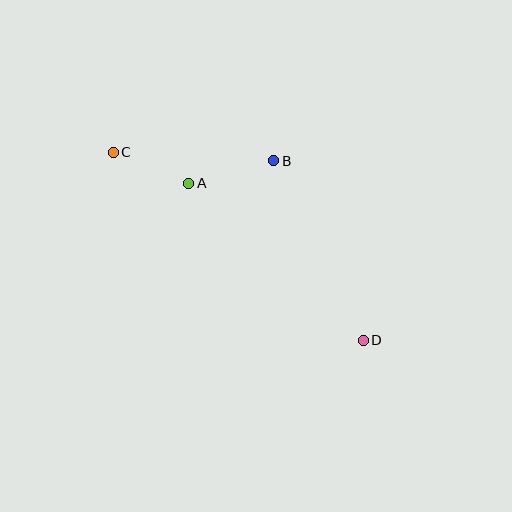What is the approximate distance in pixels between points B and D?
The distance between B and D is approximately 201 pixels.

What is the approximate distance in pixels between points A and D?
The distance between A and D is approximately 235 pixels.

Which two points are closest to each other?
Points A and C are closest to each other.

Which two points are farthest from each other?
Points C and D are farthest from each other.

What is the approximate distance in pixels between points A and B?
The distance between A and B is approximately 88 pixels.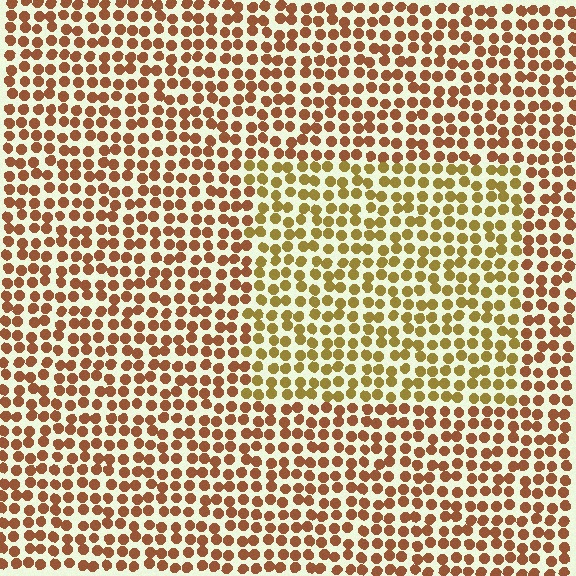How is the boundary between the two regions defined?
The boundary is defined purely by a slight shift in hue (about 30 degrees). Spacing, size, and orientation are identical on both sides.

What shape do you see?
I see a rectangle.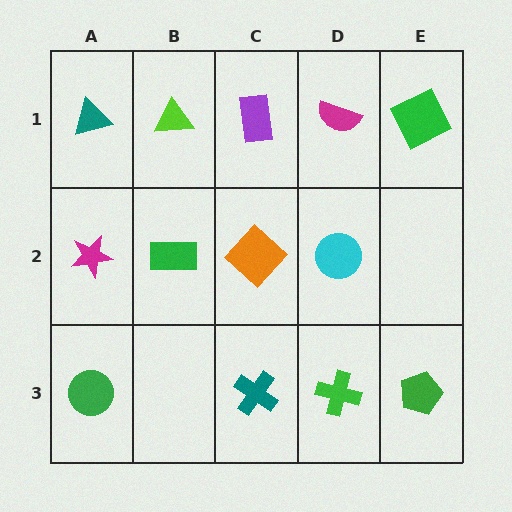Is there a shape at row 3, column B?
No, that cell is empty.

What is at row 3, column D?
A green cross.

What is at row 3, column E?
A green pentagon.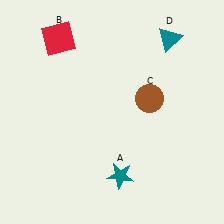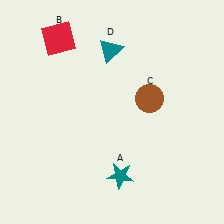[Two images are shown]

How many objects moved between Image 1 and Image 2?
1 object moved between the two images.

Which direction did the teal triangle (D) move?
The teal triangle (D) moved left.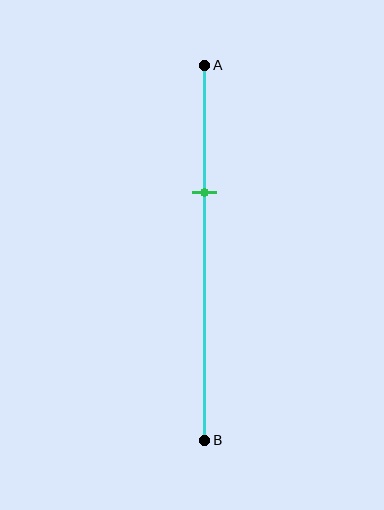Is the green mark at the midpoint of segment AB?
No, the mark is at about 35% from A, not at the 50% midpoint.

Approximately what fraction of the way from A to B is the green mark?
The green mark is approximately 35% of the way from A to B.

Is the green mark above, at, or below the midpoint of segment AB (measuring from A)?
The green mark is above the midpoint of segment AB.